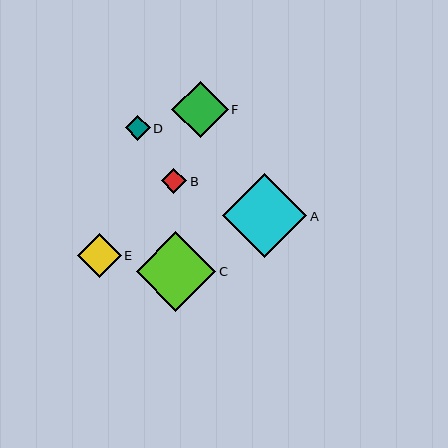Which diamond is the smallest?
Diamond D is the smallest with a size of approximately 25 pixels.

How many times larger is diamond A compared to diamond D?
Diamond A is approximately 3.4 times the size of diamond D.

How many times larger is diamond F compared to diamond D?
Diamond F is approximately 2.3 times the size of diamond D.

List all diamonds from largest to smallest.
From largest to smallest: A, C, F, E, B, D.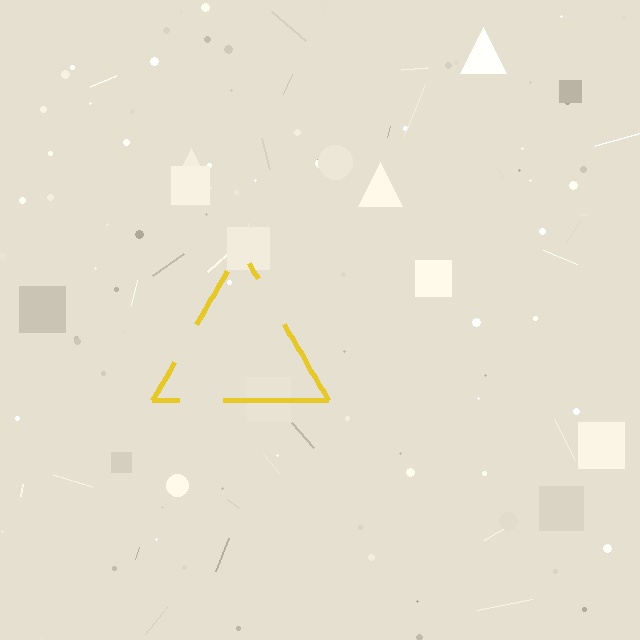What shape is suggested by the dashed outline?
The dashed outline suggests a triangle.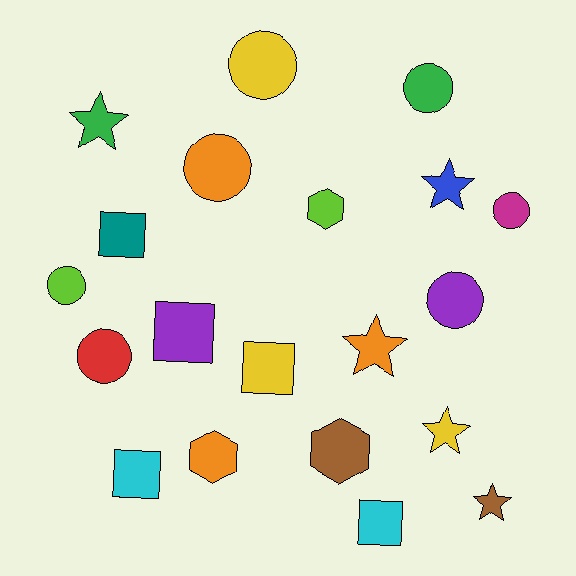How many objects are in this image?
There are 20 objects.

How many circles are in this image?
There are 7 circles.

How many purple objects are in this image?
There are 2 purple objects.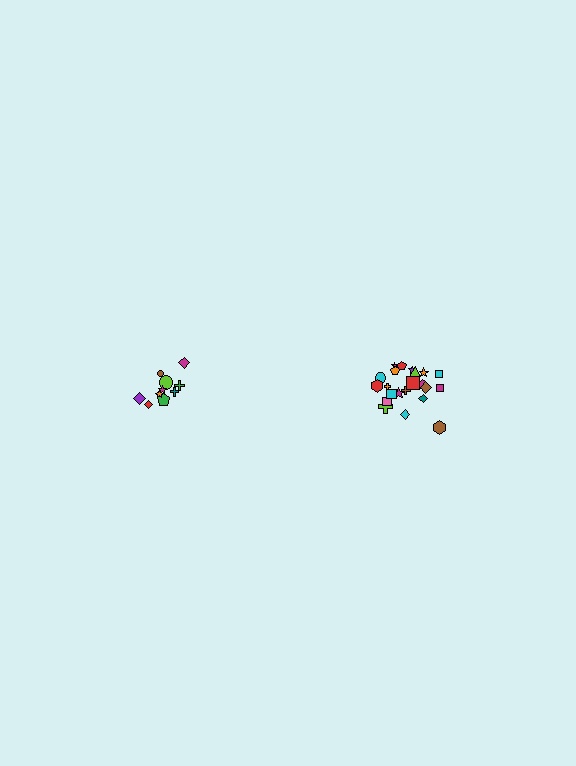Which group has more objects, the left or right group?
The right group.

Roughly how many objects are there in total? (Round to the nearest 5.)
Roughly 30 objects in total.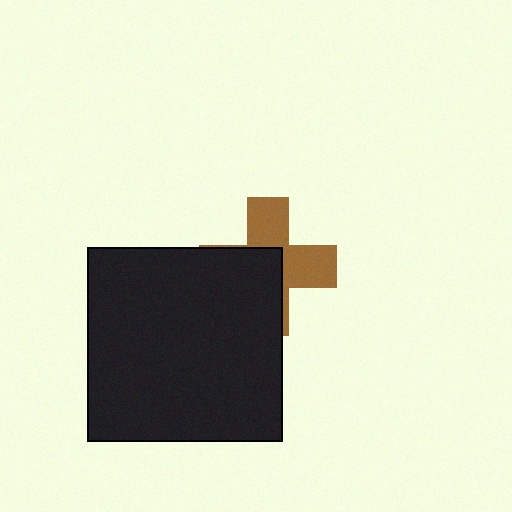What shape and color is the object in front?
The object in front is a black square.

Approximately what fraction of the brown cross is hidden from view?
Roughly 52% of the brown cross is hidden behind the black square.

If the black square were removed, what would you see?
You would see the complete brown cross.